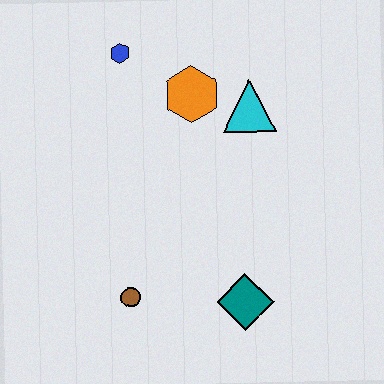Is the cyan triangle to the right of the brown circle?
Yes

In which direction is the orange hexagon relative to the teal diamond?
The orange hexagon is above the teal diamond.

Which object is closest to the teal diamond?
The brown circle is closest to the teal diamond.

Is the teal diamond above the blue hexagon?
No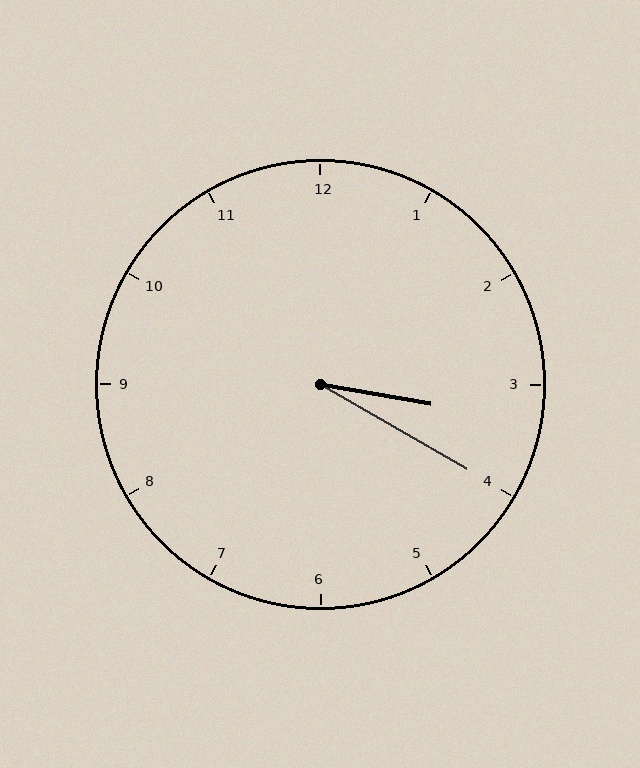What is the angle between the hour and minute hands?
Approximately 20 degrees.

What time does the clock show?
3:20.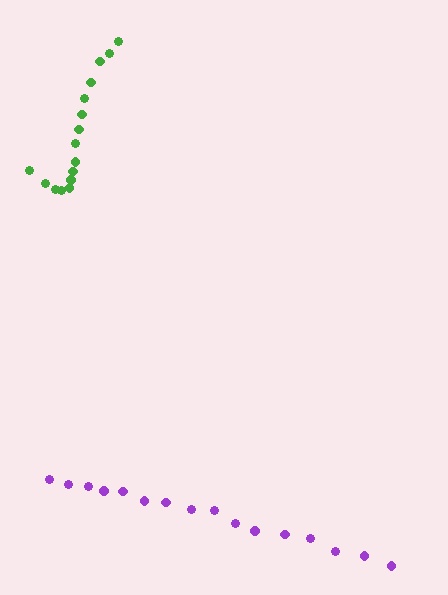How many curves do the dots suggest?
There are 2 distinct paths.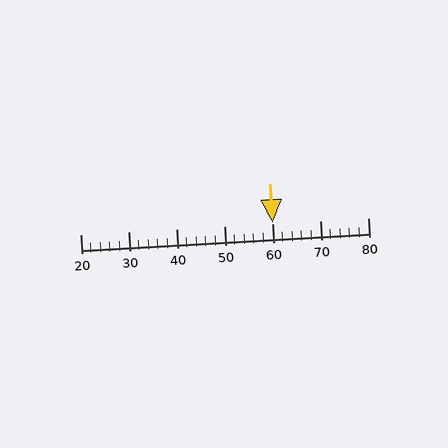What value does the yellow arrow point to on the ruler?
The yellow arrow points to approximately 60.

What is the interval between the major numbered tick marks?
The major tick marks are spaced 10 units apart.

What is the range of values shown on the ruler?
The ruler shows values from 20 to 80.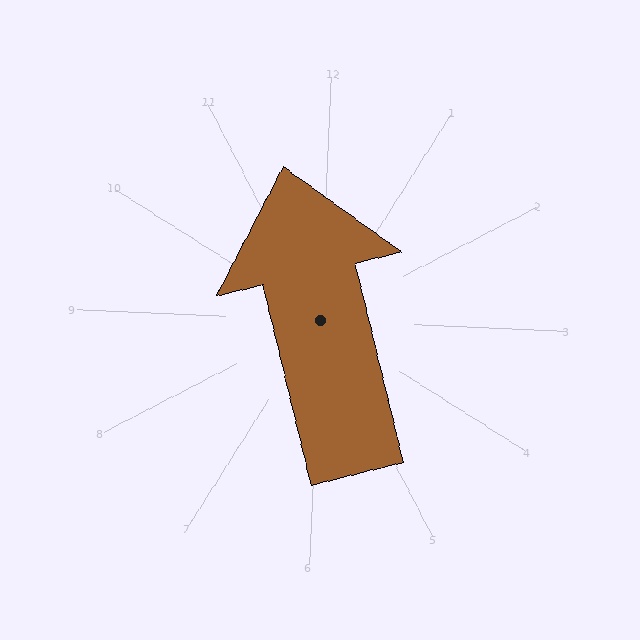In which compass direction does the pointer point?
North.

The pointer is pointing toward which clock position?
Roughly 11 o'clock.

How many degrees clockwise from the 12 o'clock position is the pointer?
Approximately 344 degrees.